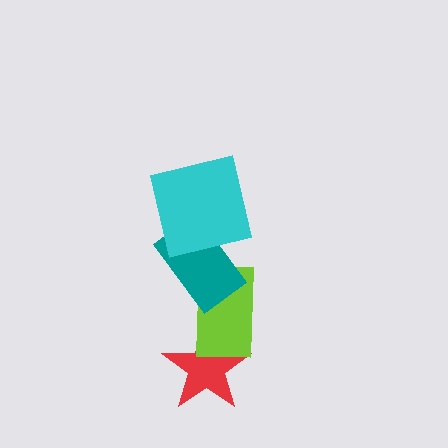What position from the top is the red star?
The red star is 4th from the top.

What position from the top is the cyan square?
The cyan square is 1st from the top.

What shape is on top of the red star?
The lime rectangle is on top of the red star.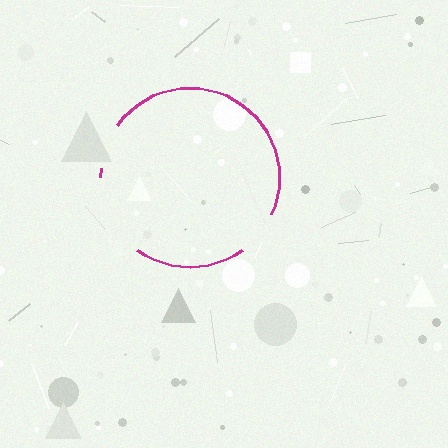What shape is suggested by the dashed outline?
The dashed outline suggests a circle.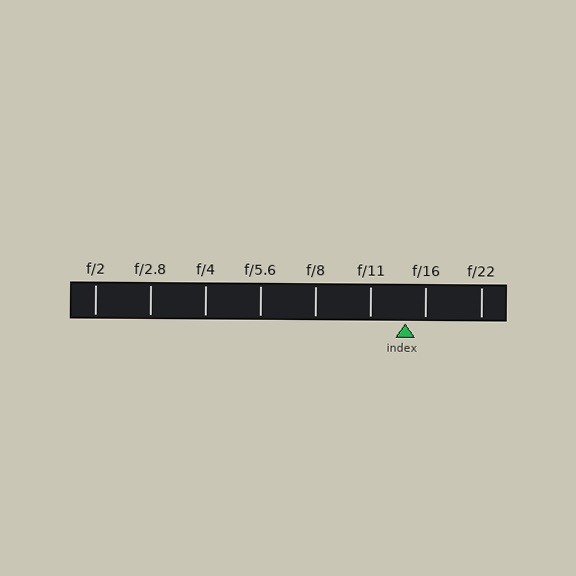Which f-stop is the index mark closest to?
The index mark is closest to f/16.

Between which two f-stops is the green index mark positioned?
The index mark is between f/11 and f/16.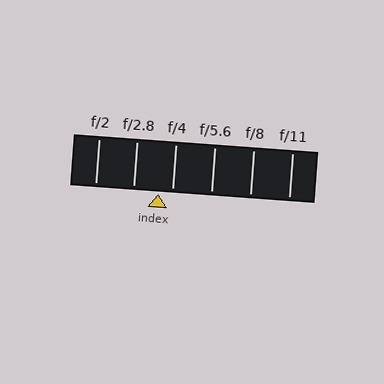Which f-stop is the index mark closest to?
The index mark is closest to f/4.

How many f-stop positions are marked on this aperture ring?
There are 6 f-stop positions marked.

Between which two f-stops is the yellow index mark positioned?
The index mark is between f/2.8 and f/4.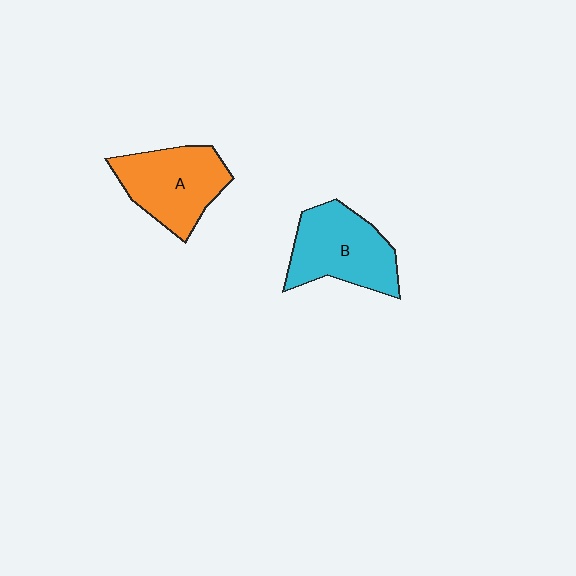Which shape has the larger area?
Shape B (cyan).